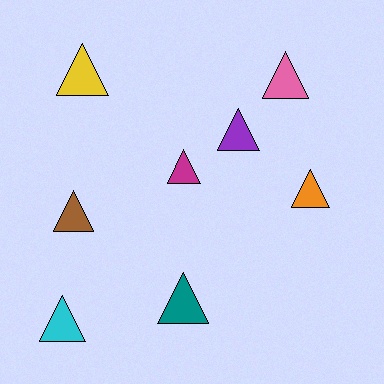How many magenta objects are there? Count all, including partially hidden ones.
There is 1 magenta object.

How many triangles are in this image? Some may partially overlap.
There are 8 triangles.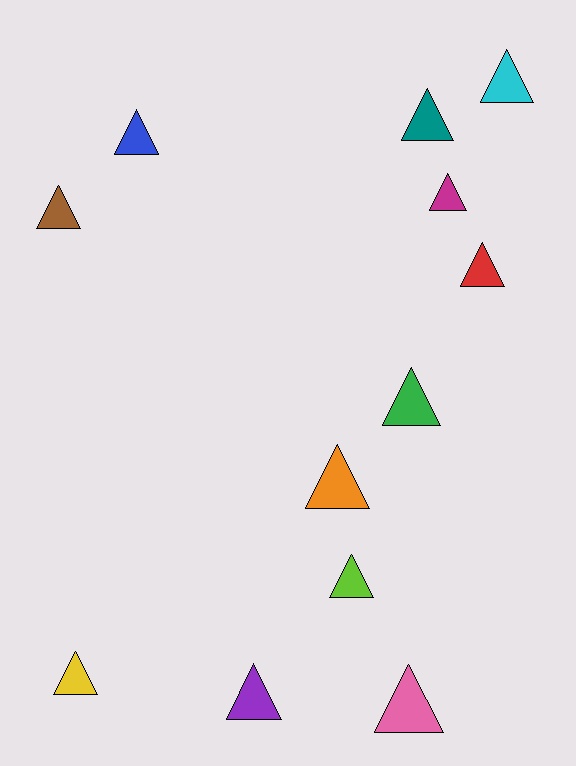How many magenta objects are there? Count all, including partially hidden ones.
There is 1 magenta object.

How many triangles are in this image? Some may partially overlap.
There are 12 triangles.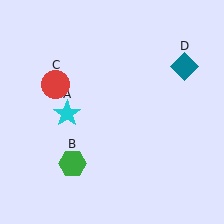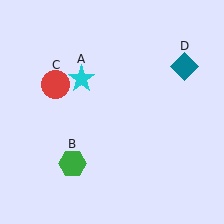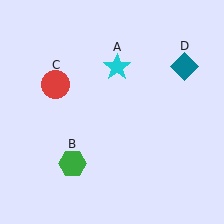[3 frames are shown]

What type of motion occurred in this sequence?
The cyan star (object A) rotated clockwise around the center of the scene.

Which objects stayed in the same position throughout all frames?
Green hexagon (object B) and red circle (object C) and teal diamond (object D) remained stationary.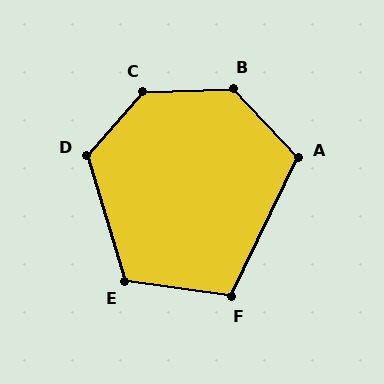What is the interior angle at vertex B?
Approximately 131 degrees (obtuse).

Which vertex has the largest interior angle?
C, at approximately 134 degrees.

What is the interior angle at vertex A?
Approximately 111 degrees (obtuse).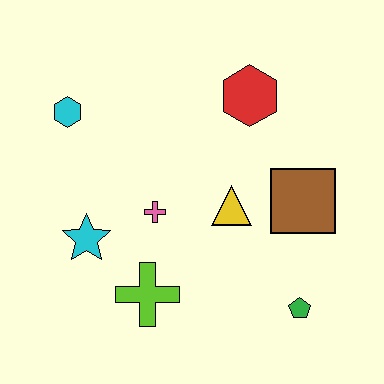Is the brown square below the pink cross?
No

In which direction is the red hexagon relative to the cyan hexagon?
The red hexagon is to the right of the cyan hexagon.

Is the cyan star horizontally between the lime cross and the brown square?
No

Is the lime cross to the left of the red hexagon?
Yes